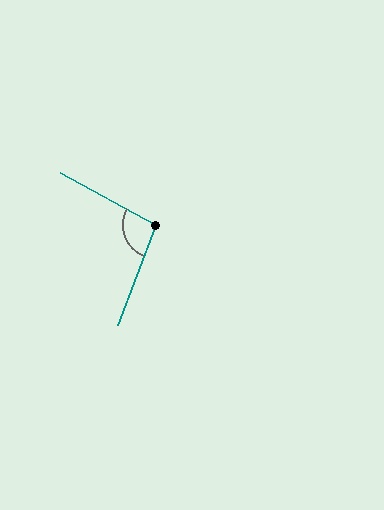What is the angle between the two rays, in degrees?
Approximately 98 degrees.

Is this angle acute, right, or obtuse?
It is obtuse.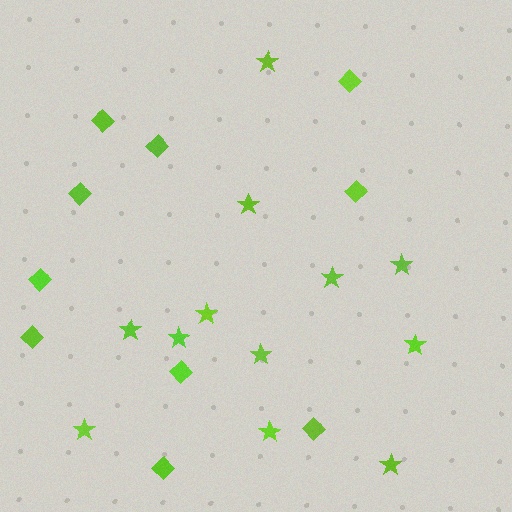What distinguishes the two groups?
There are 2 groups: one group of stars (12) and one group of diamonds (10).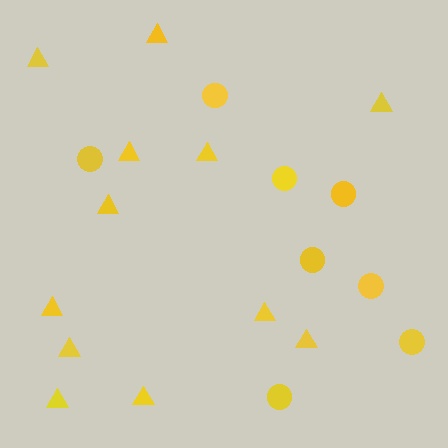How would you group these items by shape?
There are 2 groups: one group of triangles (12) and one group of circles (8).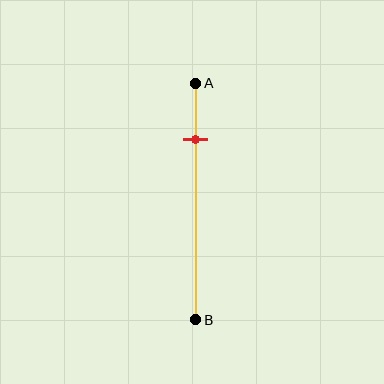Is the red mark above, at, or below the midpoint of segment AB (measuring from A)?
The red mark is above the midpoint of segment AB.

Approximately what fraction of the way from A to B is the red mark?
The red mark is approximately 25% of the way from A to B.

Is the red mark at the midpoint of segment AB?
No, the mark is at about 25% from A, not at the 50% midpoint.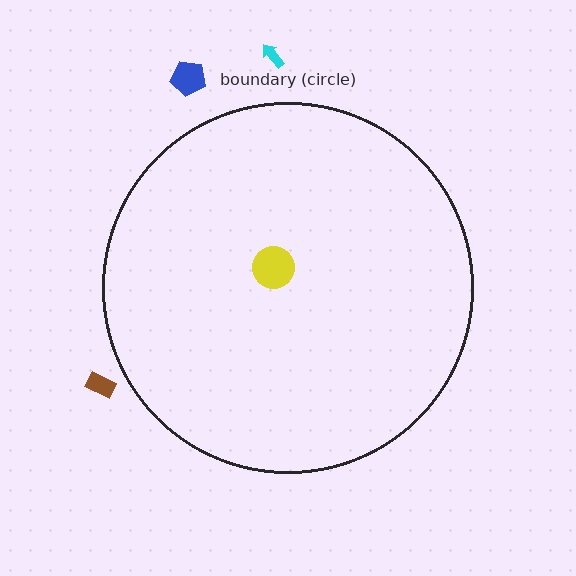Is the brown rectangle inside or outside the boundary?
Outside.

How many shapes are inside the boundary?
1 inside, 3 outside.